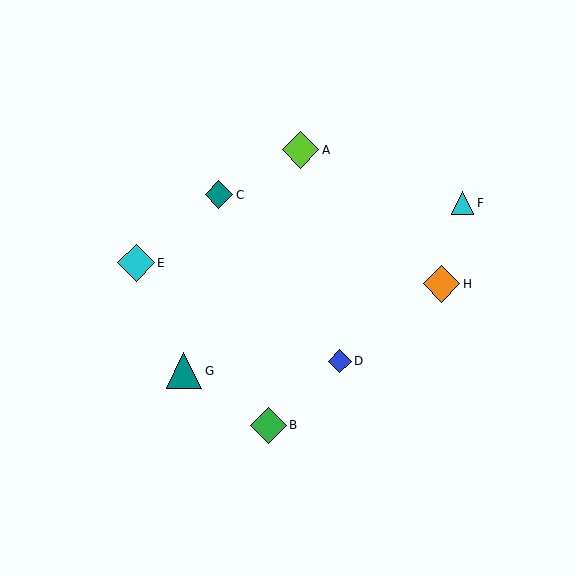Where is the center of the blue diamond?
The center of the blue diamond is at (340, 361).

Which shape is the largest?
The cyan diamond (labeled E) is the largest.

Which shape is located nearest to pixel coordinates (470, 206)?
The cyan triangle (labeled F) at (462, 203) is nearest to that location.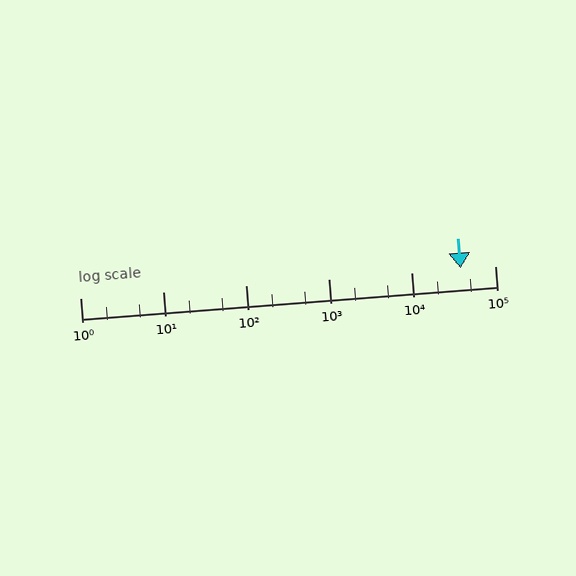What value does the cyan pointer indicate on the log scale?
The pointer indicates approximately 38000.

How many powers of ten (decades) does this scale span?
The scale spans 5 decades, from 1 to 100000.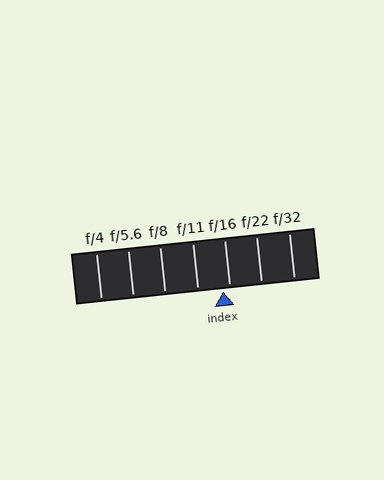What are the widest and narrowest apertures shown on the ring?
The widest aperture shown is f/4 and the narrowest is f/32.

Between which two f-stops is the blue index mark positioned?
The index mark is between f/11 and f/16.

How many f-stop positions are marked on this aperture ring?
There are 7 f-stop positions marked.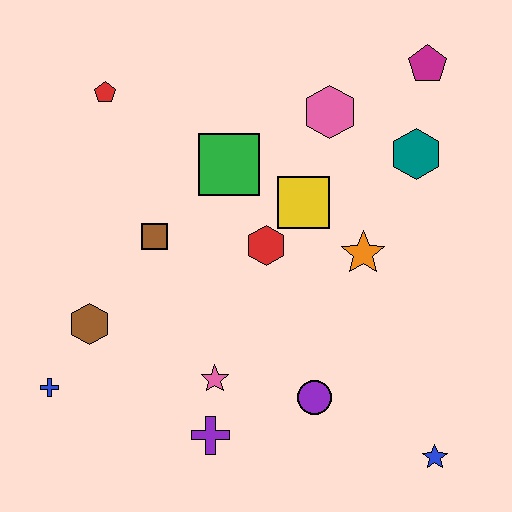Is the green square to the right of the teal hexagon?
No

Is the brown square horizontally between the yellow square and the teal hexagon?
No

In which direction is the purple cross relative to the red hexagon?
The purple cross is below the red hexagon.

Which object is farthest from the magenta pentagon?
The blue cross is farthest from the magenta pentagon.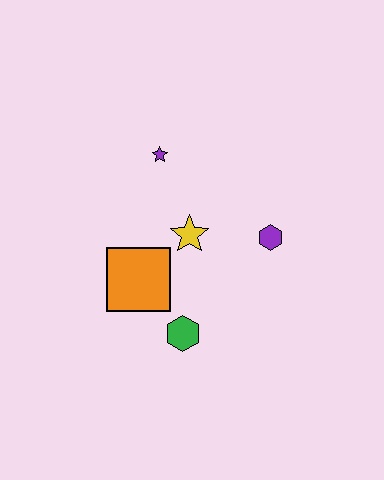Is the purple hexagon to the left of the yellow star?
No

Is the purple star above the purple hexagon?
Yes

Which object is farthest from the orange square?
The purple hexagon is farthest from the orange square.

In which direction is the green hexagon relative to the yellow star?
The green hexagon is below the yellow star.